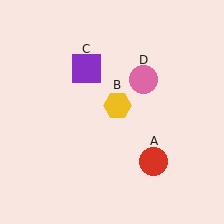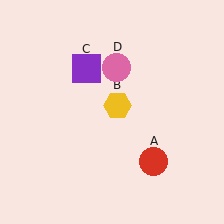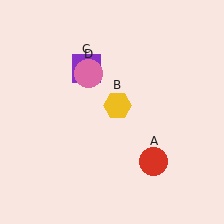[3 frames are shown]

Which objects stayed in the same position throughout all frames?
Red circle (object A) and yellow hexagon (object B) and purple square (object C) remained stationary.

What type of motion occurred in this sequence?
The pink circle (object D) rotated counterclockwise around the center of the scene.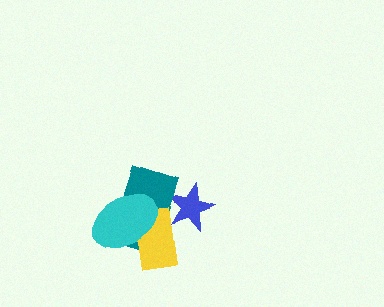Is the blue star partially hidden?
Yes, it is partially covered by another shape.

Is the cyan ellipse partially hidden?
No, no other shape covers it.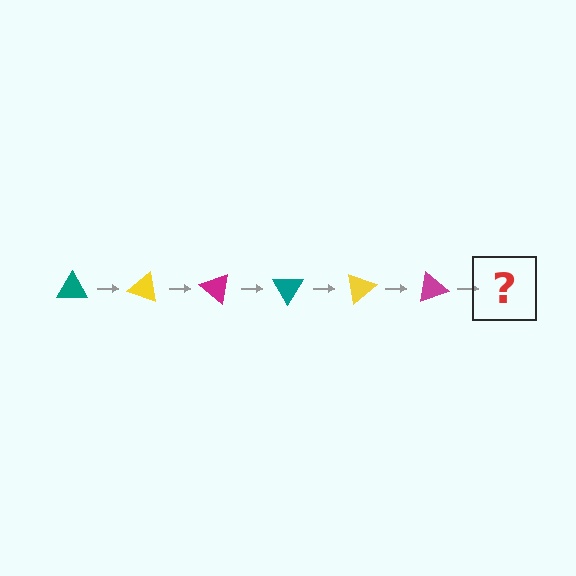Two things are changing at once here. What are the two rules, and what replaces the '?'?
The two rules are that it rotates 20 degrees each step and the color cycles through teal, yellow, and magenta. The '?' should be a teal triangle, rotated 120 degrees from the start.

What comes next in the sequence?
The next element should be a teal triangle, rotated 120 degrees from the start.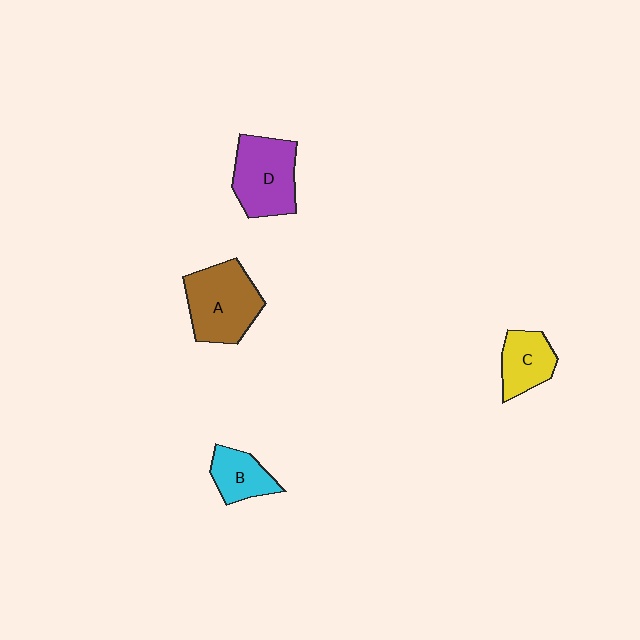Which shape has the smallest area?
Shape B (cyan).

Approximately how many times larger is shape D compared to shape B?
Approximately 1.7 times.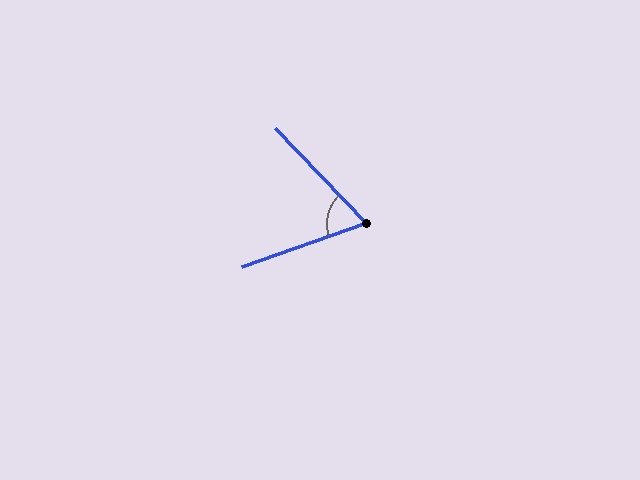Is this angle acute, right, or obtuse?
It is acute.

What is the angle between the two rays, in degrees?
Approximately 65 degrees.